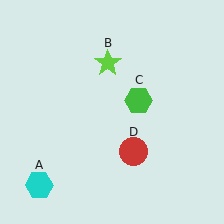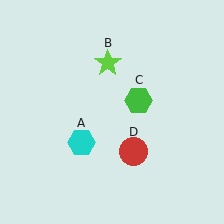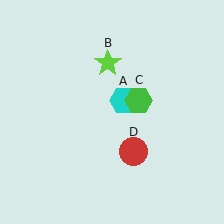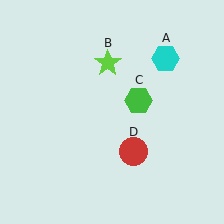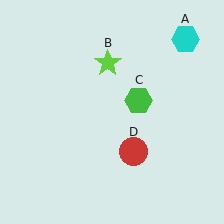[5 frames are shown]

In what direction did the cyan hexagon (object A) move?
The cyan hexagon (object A) moved up and to the right.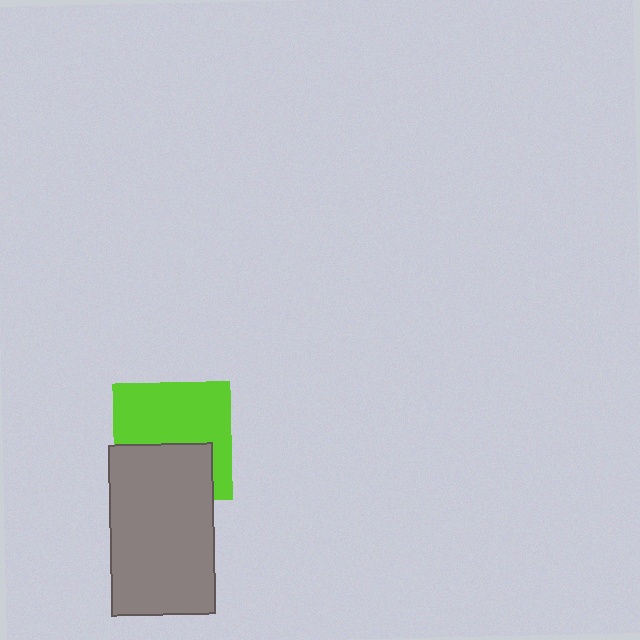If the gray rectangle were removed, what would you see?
You would see the complete lime square.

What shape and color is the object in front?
The object in front is a gray rectangle.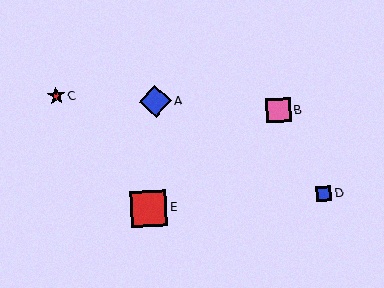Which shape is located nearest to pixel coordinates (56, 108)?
The red star (labeled C) at (56, 96) is nearest to that location.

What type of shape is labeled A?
Shape A is a blue diamond.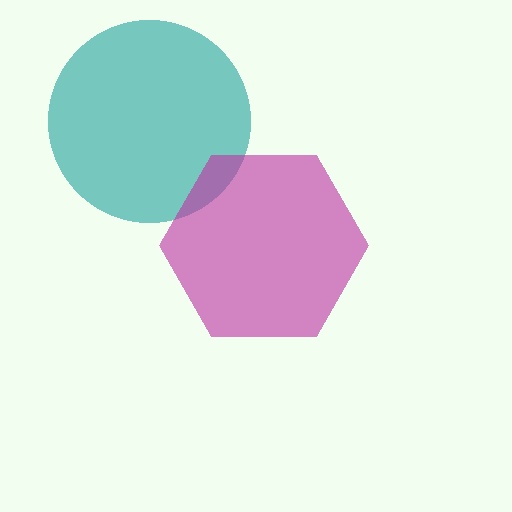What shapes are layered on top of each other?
The layered shapes are: a teal circle, a magenta hexagon.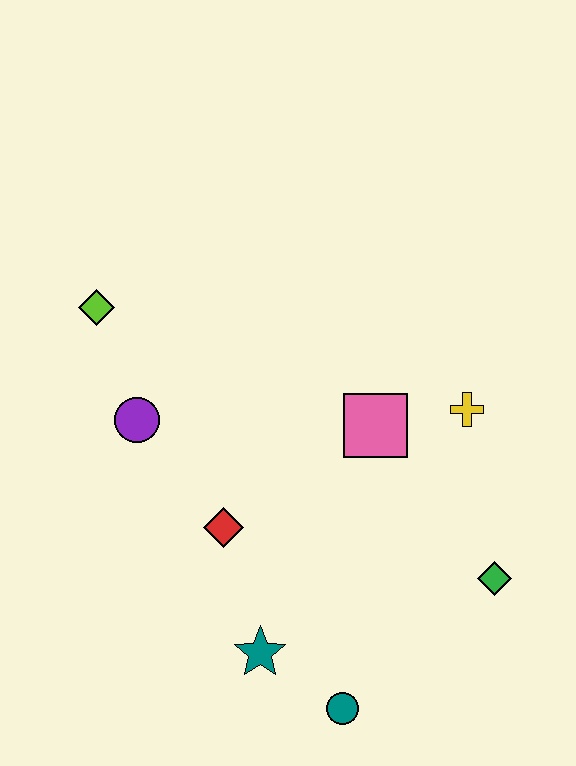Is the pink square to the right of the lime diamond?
Yes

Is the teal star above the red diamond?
No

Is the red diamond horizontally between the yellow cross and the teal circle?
No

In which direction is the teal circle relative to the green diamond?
The teal circle is to the left of the green diamond.